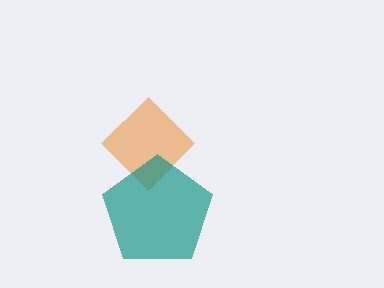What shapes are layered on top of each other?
The layered shapes are: an orange diamond, a teal pentagon.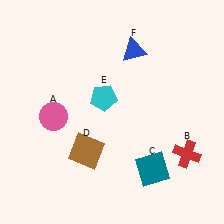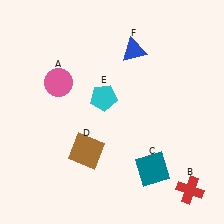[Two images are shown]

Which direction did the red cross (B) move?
The red cross (B) moved down.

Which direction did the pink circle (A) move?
The pink circle (A) moved up.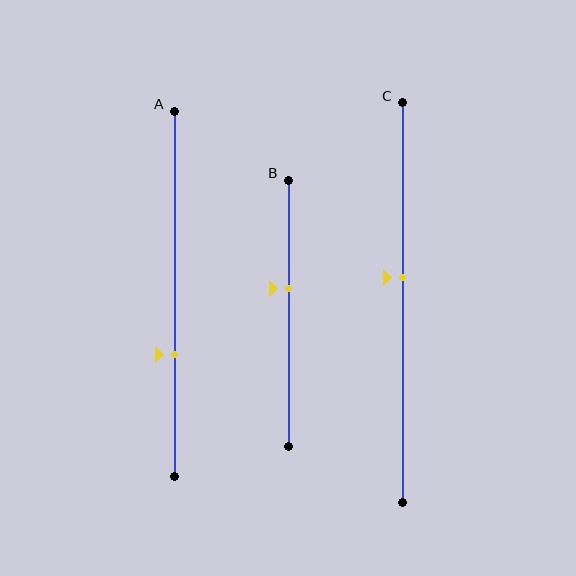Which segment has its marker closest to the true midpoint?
Segment C has its marker closest to the true midpoint.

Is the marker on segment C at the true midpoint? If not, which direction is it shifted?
No, the marker on segment C is shifted upward by about 6% of the segment length.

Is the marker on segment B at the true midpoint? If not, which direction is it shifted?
No, the marker on segment B is shifted upward by about 10% of the segment length.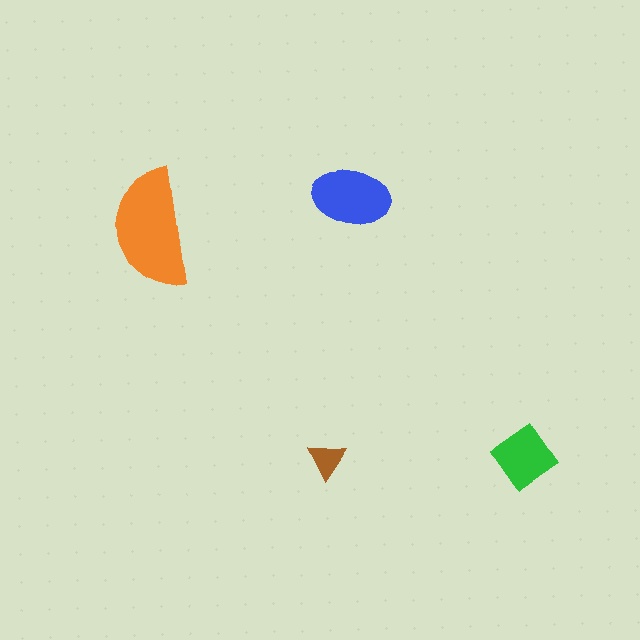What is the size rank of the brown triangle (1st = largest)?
4th.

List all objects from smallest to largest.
The brown triangle, the green diamond, the blue ellipse, the orange semicircle.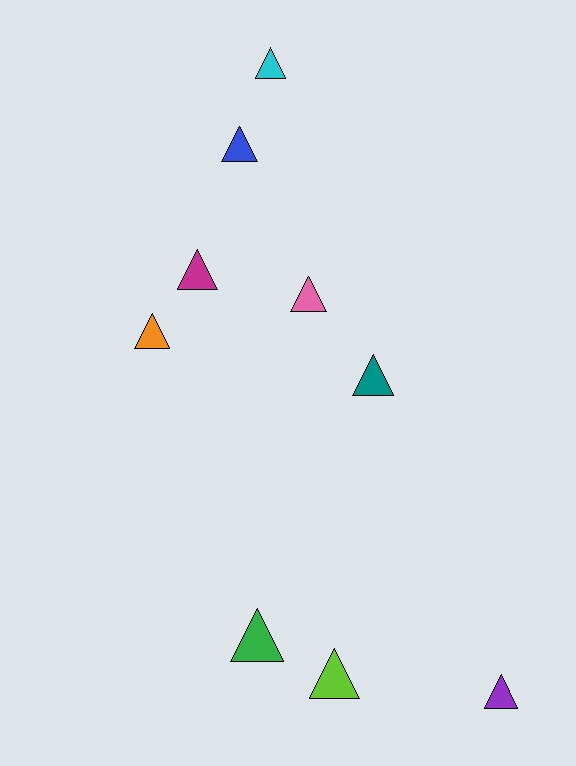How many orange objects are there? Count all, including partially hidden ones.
There is 1 orange object.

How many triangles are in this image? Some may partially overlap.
There are 9 triangles.